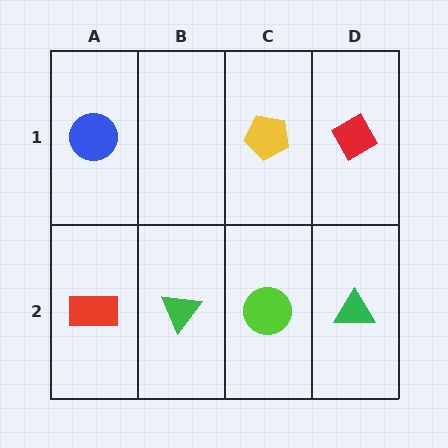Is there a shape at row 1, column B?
No, that cell is empty.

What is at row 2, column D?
A green triangle.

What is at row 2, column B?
A green triangle.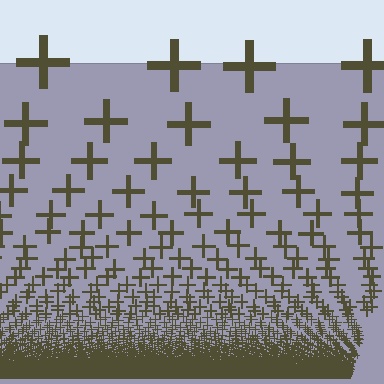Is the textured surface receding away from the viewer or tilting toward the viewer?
The surface appears to tilt toward the viewer. Texture elements get larger and sparser toward the top.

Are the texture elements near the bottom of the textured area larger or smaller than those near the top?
Smaller. The gradient is inverted — elements near the bottom are smaller and denser.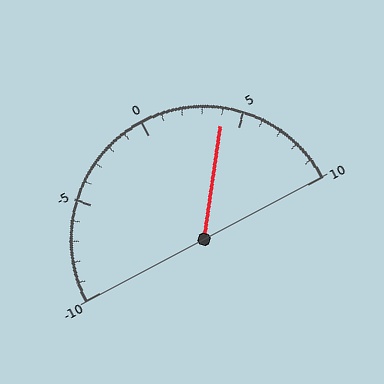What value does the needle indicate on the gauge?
The needle indicates approximately 4.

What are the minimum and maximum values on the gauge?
The gauge ranges from -10 to 10.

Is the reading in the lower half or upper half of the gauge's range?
The reading is in the upper half of the range (-10 to 10).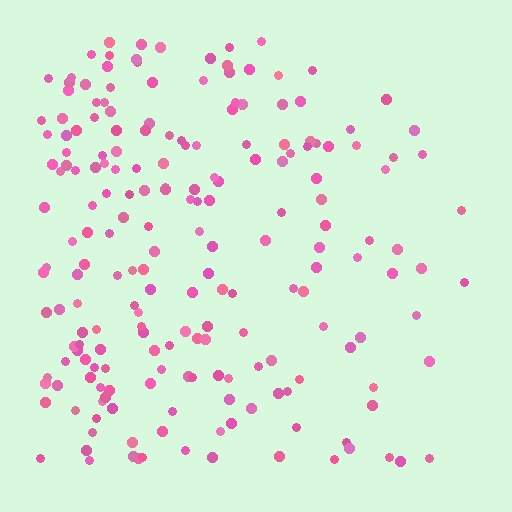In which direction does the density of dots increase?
From right to left, with the left side densest.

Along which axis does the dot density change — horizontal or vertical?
Horizontal.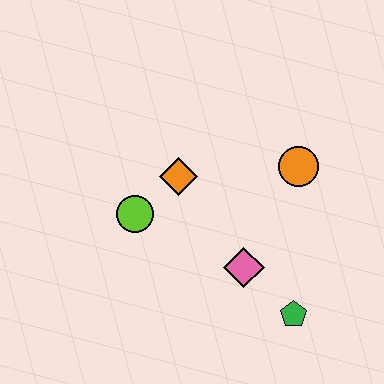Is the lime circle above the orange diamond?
No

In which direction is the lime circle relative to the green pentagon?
The lime circle is to the left of the green pentagon.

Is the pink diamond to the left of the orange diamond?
No